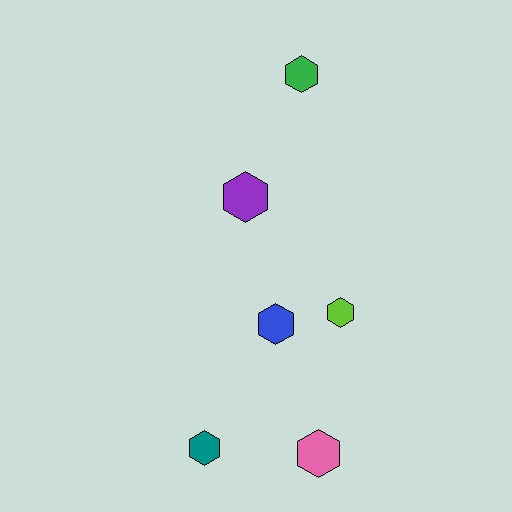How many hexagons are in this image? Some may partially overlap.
There are 6 hexagons.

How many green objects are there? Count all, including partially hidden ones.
There is 1 green object.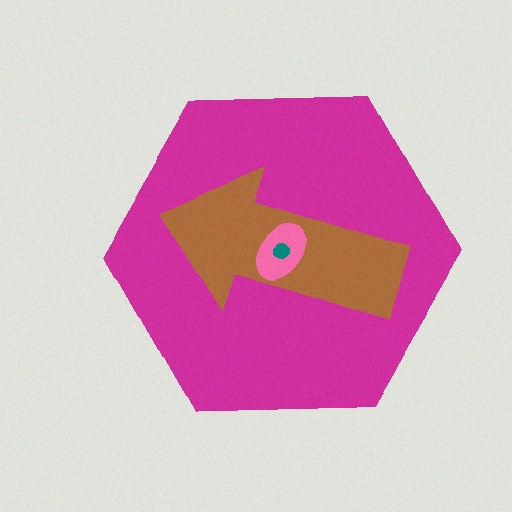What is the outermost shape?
The magenta hexagon.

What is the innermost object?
The teal circle.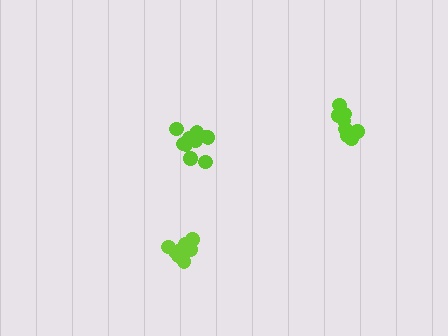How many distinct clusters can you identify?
There are 3 distinct clusters.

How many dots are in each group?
Group 1: 9 dots, Group 2: 9 dots, Group 3: 11 dots (29 total).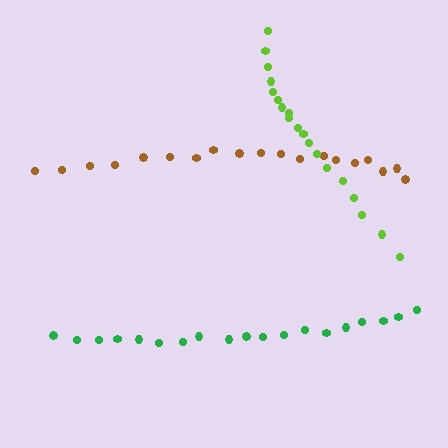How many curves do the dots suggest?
There are 3 distinct paths.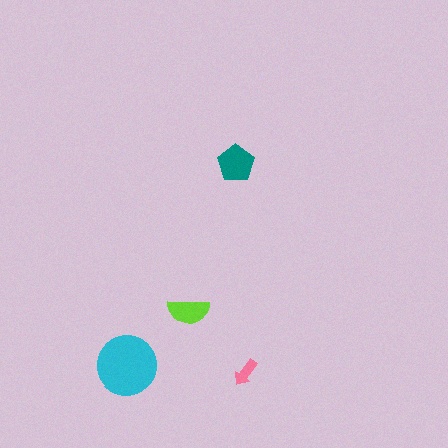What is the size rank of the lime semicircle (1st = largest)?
3rd.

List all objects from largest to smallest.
The cyan circle, the teal pentagon, the lime semicircle, the pink arrow.